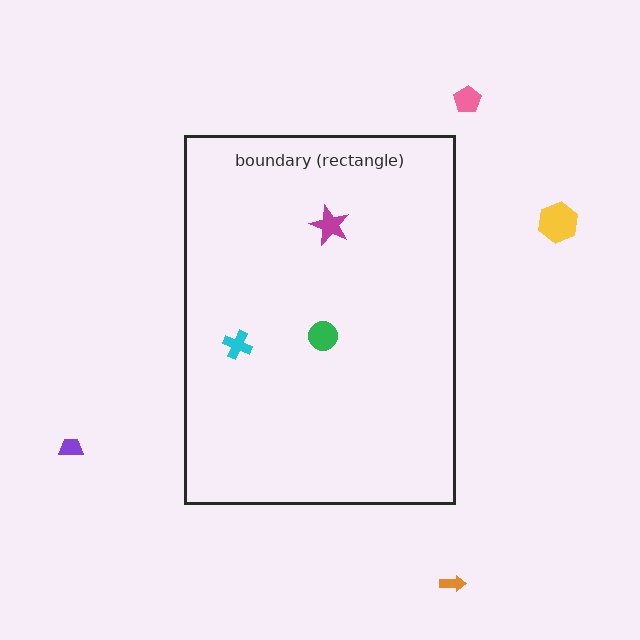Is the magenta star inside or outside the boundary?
Inside.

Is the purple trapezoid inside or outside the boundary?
Outside.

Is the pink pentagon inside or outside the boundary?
Outside.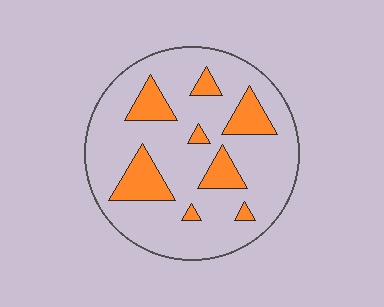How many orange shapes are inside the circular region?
8.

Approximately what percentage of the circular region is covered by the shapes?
Approximately 20%.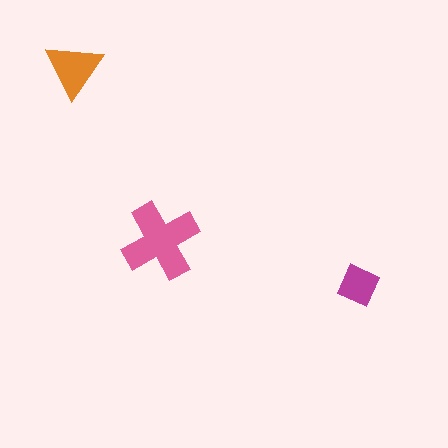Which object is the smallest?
The magenta square.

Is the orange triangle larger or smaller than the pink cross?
Smaller.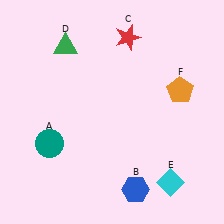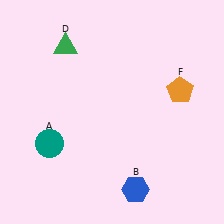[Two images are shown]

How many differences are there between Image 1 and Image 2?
There are 2 differences between the two images.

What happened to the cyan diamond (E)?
The cyan diamond (E) was removed in Image 2. It was in the bottom-right area of Image 1.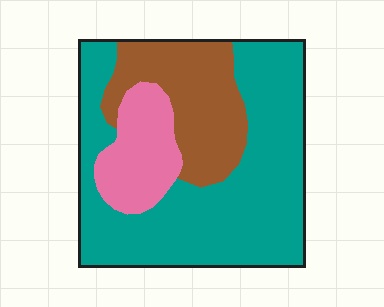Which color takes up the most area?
Teal, at roughly 60%.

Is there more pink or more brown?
Brown.